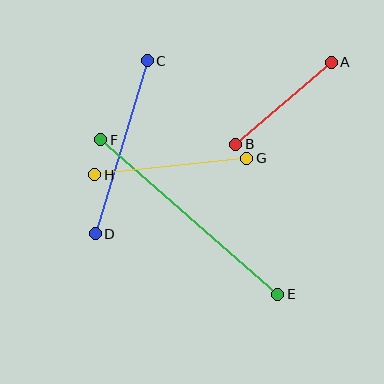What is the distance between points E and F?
The distance is approximately 235 pixels.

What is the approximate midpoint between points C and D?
The midpoint is at approximately (121, 147) pixels.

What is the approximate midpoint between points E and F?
The midpoint is at approximately (189, 217) pixels.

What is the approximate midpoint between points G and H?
The midpoint is at approximately (171, 167) pixels.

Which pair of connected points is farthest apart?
Points E and F are farthest apart.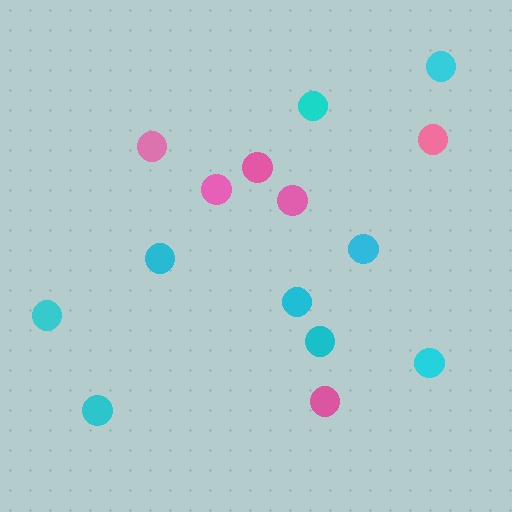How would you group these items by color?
There are 2 groups: one group of pink circles (6) and one group of cyan circles (9).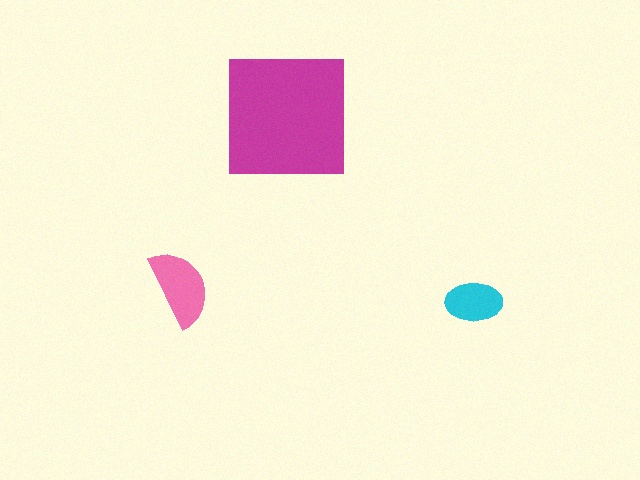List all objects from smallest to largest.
The cyan ellipse, the pink semicircle, the magenta square.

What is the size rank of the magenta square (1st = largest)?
1st.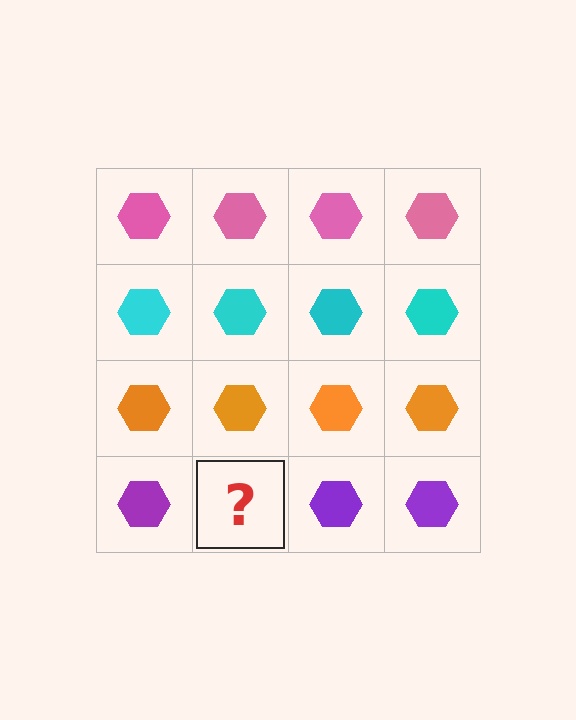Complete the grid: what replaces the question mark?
The question mark should be replaced with a purple hexagon.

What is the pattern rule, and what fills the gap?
The rule is that each row has a consistent color. The gap should be filled with a purple hexagon.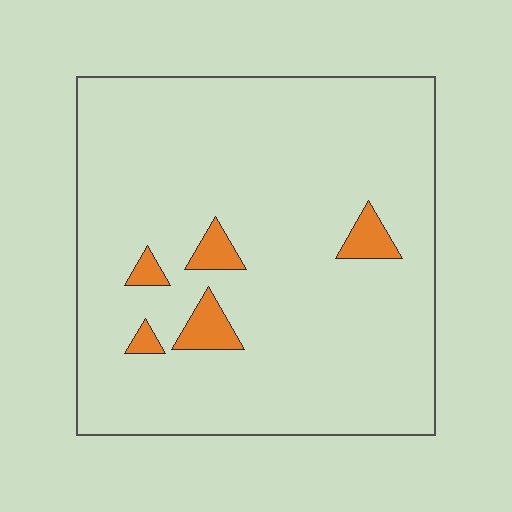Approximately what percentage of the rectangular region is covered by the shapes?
Approximately 5%.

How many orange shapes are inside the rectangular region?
5.